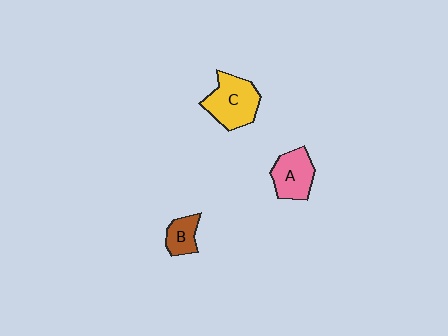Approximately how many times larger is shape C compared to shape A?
Approximately 1.3 times.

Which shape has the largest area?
Shape C (yellow).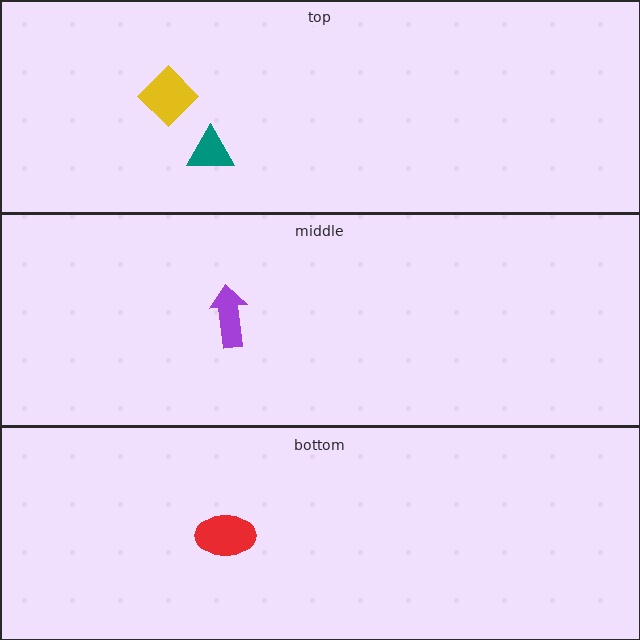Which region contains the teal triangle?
The top region.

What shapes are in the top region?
The teal triangle, the yellow diamond.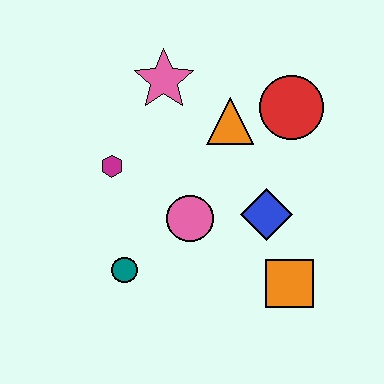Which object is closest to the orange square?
The blue diamond is closest to the orange square.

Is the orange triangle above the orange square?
Yes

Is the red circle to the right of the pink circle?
Yes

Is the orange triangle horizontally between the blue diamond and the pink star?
Yes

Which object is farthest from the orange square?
The pink star is farthest from the orange square.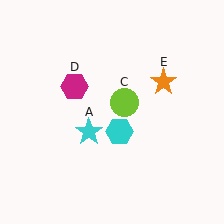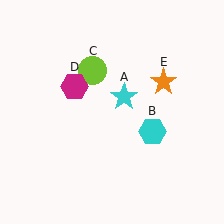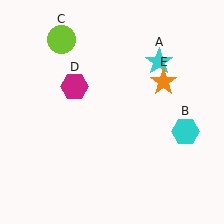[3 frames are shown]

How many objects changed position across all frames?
3 objects changed position: cyan star (object A), cyan hexagon (object B), lime circle (object C).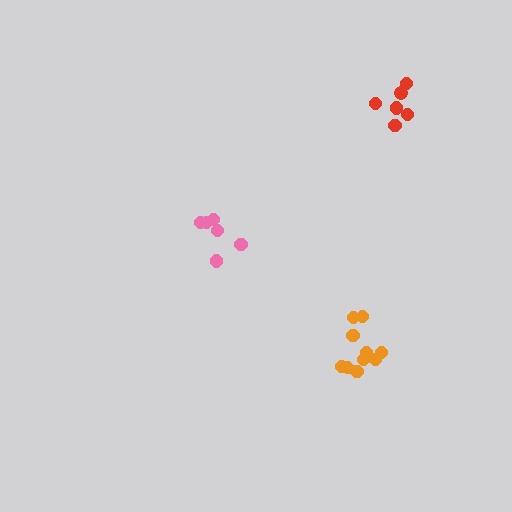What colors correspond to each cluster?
The clusters are colored: pink, orange, red.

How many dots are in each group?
Group 1: 6 dots, Group 2: 11 dots, Group 3: 6 dots (23 total).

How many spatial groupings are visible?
There are 3 spatial groupings.